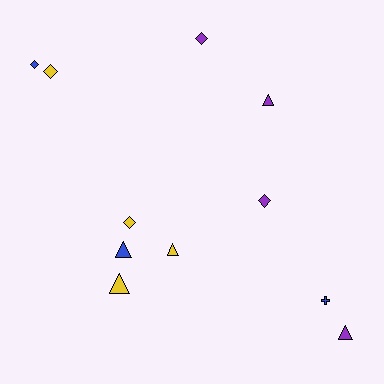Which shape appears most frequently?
Triangle, with 5 objects.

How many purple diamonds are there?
There are 2 purple diamonds.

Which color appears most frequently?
Yellow, with 4 objects.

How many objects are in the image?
There are 11 objects.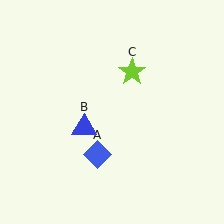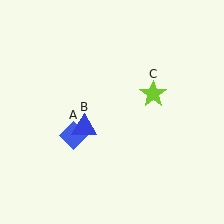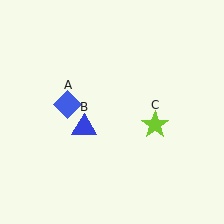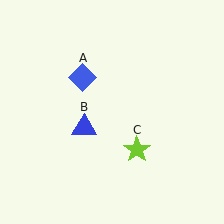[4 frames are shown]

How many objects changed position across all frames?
2 objects changed position: blue diamond (object A), lime star (object C).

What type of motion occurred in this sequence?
The blue diamond (object A), lime star (object C) rotated clockwise around the center of the scene.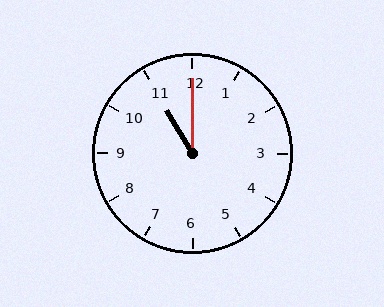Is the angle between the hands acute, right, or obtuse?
It is acute.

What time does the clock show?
11:00.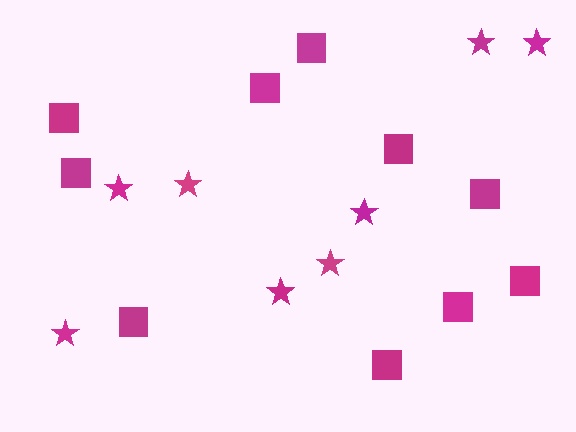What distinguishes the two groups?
There are 2 groups: one group of stars (8) and one group of squares (10).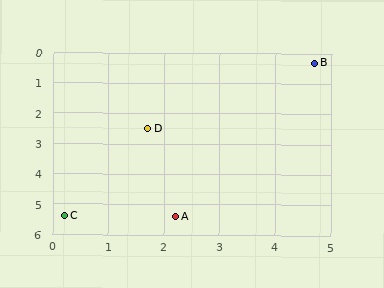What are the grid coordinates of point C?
Point C is at approximately (0.2, 5.4).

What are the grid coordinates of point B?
Point B is at approximately (4.7, 0.3).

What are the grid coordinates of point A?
Point A is at approximately (2.2, 5.4).